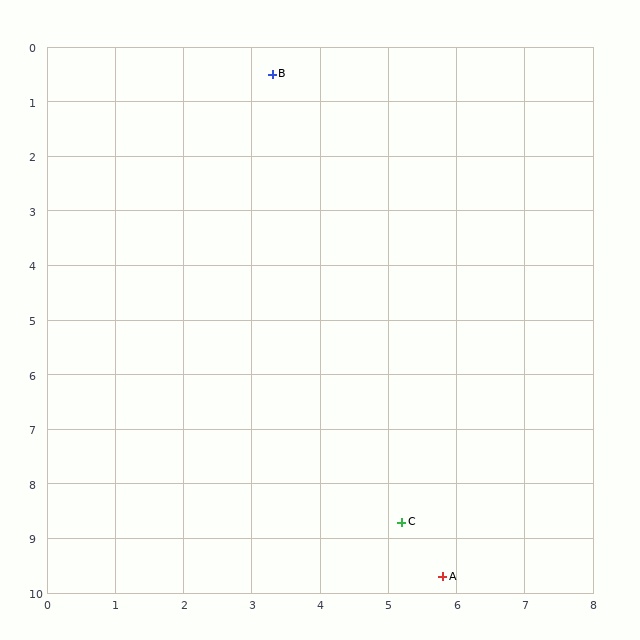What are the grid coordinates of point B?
Point B is at approximately (3.3, 0.5).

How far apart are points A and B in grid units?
Points A and B are about 9.5 grid units apart.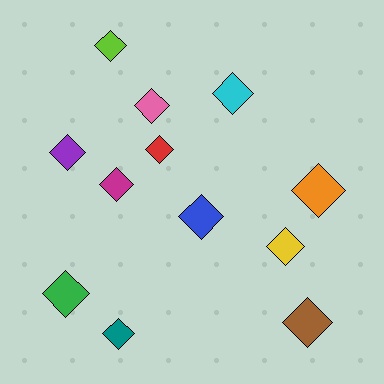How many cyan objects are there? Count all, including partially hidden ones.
There is 1 cyan object.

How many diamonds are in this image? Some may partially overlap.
There are 12 diamonds.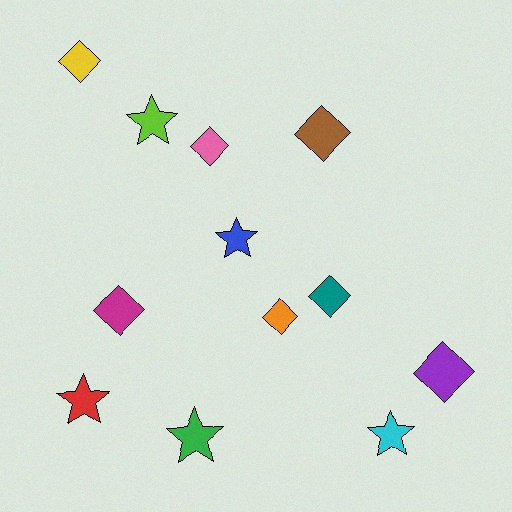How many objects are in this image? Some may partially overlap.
There are 12 objects.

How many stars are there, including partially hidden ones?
There are 5 stars.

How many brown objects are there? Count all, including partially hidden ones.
There is 1 brown object.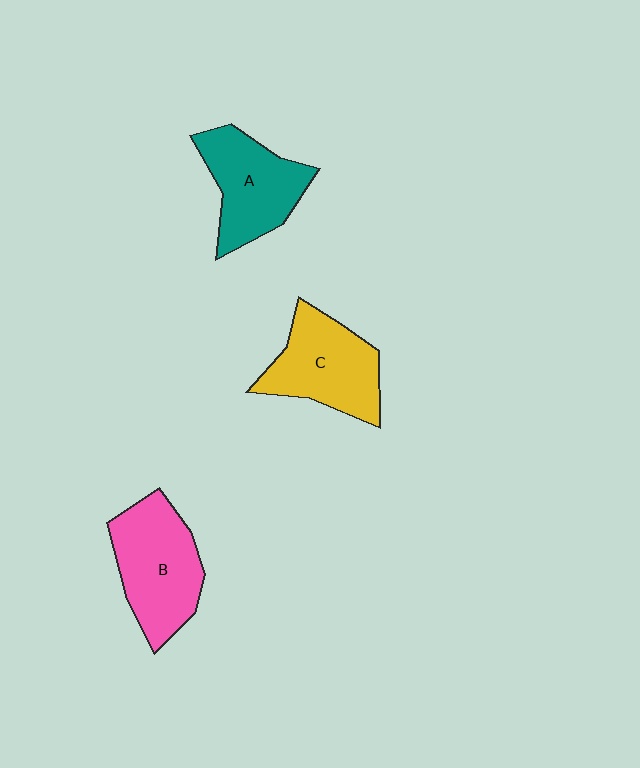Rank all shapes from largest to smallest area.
From largest to smallest: B (pink), C (yellow), A (teal).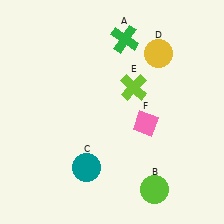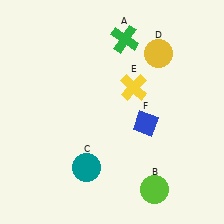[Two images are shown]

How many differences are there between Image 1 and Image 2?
There are 2 differences between the two images.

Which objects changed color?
E changed from lime to yellow. F changed from pink to blue.